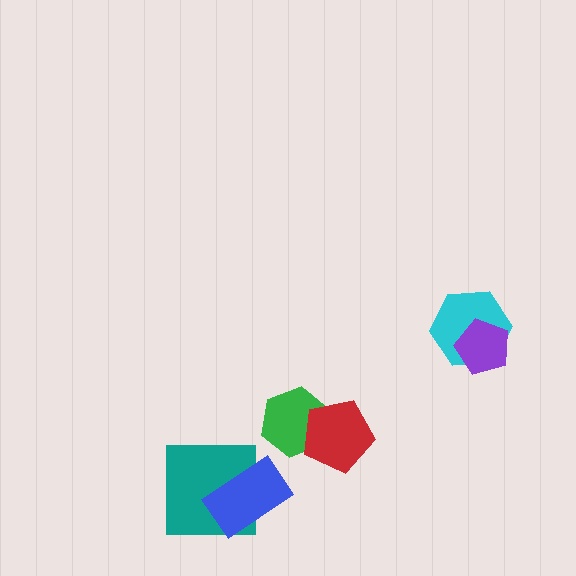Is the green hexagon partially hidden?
Yes, it is partially covered by another shape.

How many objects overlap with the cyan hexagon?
1 object overlaps with the cyan hexagon.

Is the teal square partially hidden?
Yes, it is partially covered by another shape.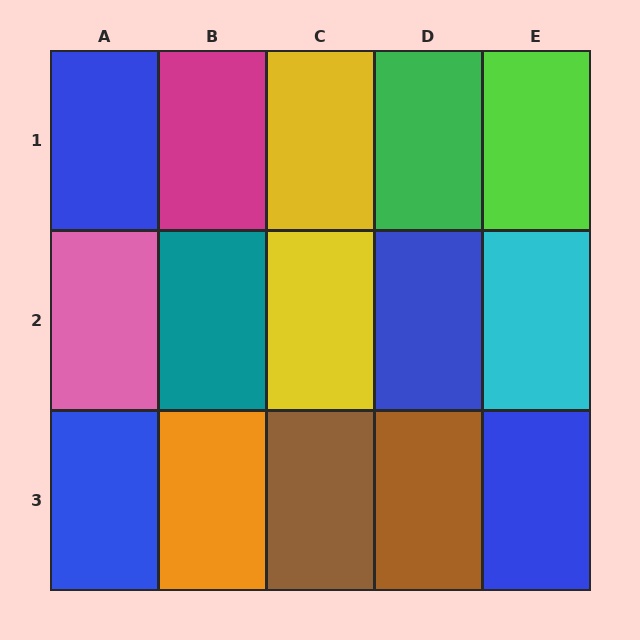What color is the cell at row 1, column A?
Blue.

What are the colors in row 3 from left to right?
Blue, orange, brown, brown, blue.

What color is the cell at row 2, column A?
Pink.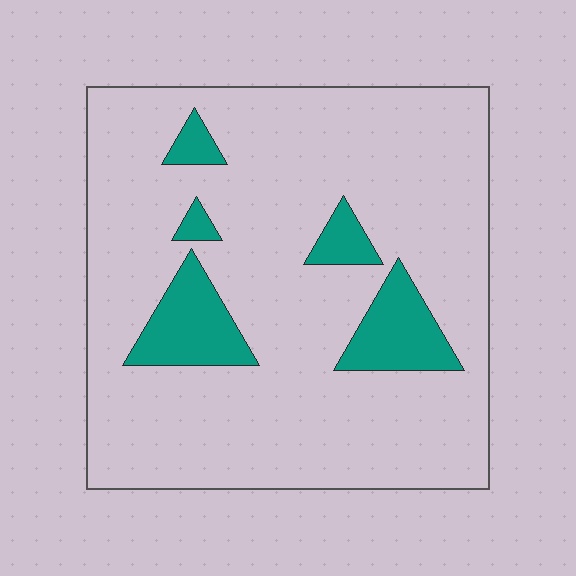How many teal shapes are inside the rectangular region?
5.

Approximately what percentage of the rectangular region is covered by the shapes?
Approximately 15%.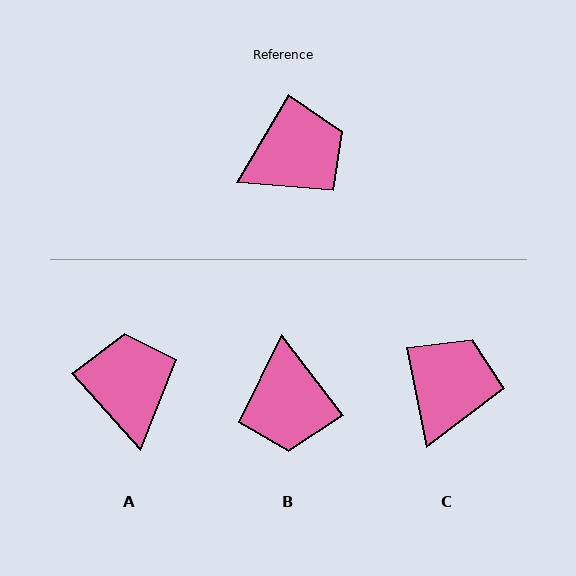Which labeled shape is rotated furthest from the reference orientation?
B, about 112 degrees away.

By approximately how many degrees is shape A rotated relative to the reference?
Approximately 72 degrees counter-clockwise.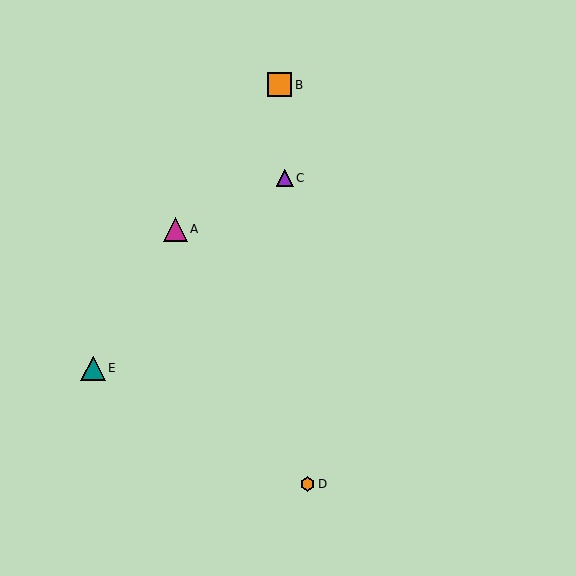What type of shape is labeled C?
Shape C is a purple triangle.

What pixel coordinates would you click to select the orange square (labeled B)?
Click at (280, 85) to select the orange square B.